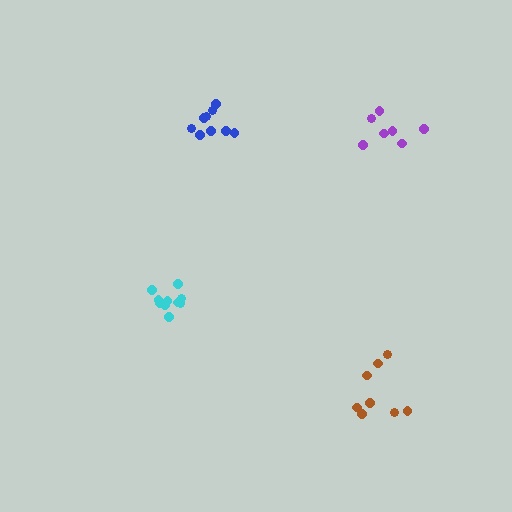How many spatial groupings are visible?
There are 4 spatial groupings.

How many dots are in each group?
Group 1: 9 dots, Group 2: 10 dots, Group 3: 8 dots, Group 4: 7 dots (34 total).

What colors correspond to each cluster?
The clusters are colored: blue, cyan, brown, purple.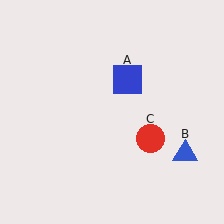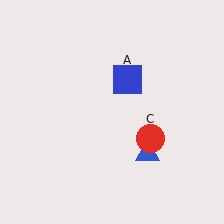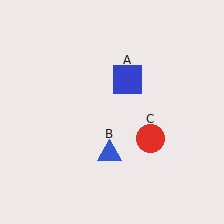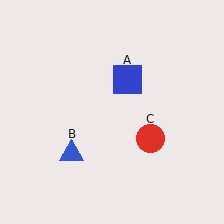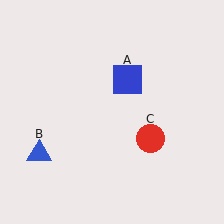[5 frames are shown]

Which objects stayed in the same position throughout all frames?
Blue square (object A) and red circle (object C) remained stationary.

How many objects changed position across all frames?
1 object changed position: blue triangle (object B).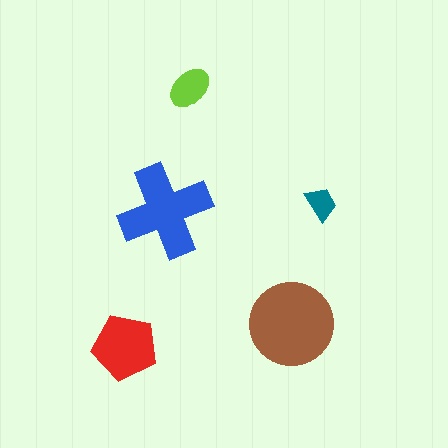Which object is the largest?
The brown circle.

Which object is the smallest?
The teal trapezoid.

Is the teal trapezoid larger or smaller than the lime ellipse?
Smaller.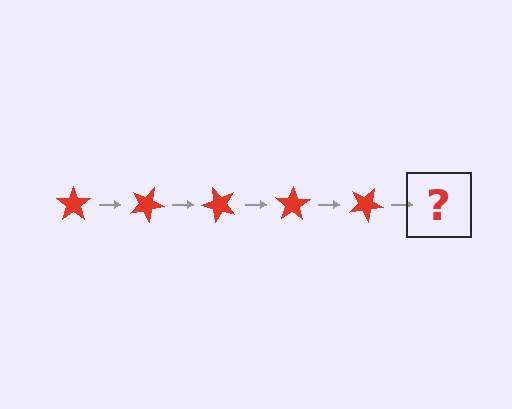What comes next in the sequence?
The next element should be a red star rotated 125 degrees.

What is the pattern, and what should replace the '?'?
The pattern is that the star rotates 25 degrees each step. The '?' should be a red star rotated 125 degrees.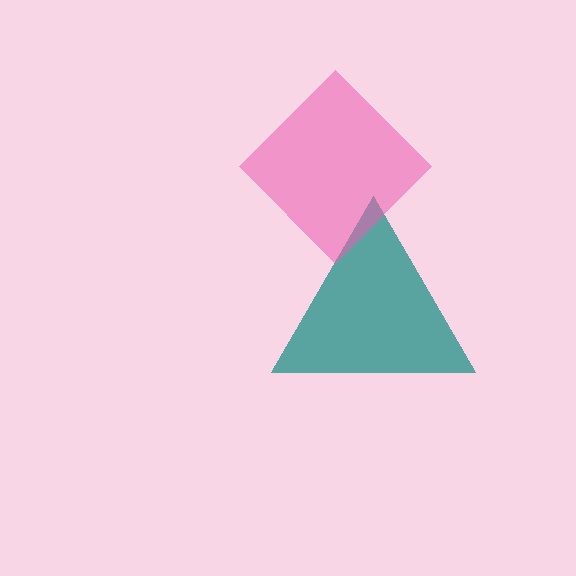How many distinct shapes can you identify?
There are 2 distinct shapes: a teal triangle, a pink diamond.